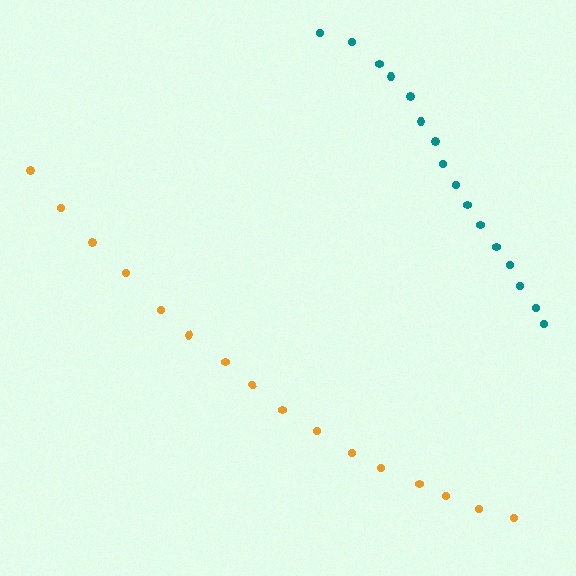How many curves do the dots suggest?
There are 2 distinct paths.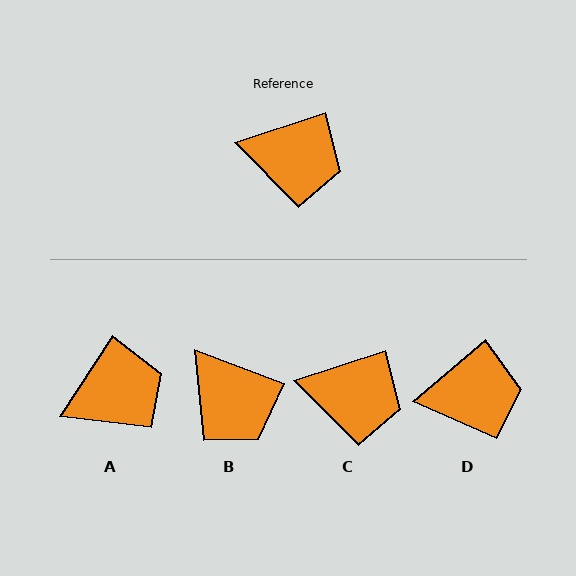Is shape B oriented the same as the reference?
No, it is off by about 39 degrees.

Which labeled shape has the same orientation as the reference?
C.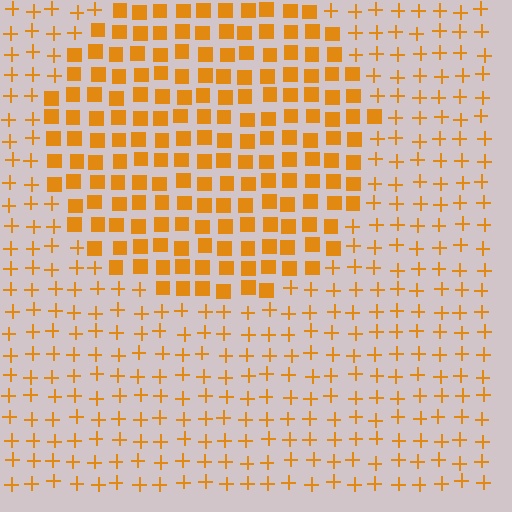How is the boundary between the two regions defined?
The boundary is defined by a change in element shape: squares inside vs. plus signs outside. All elements share the same color and spacing.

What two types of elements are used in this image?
The image uses squares inside the circle region and plus signs outside it.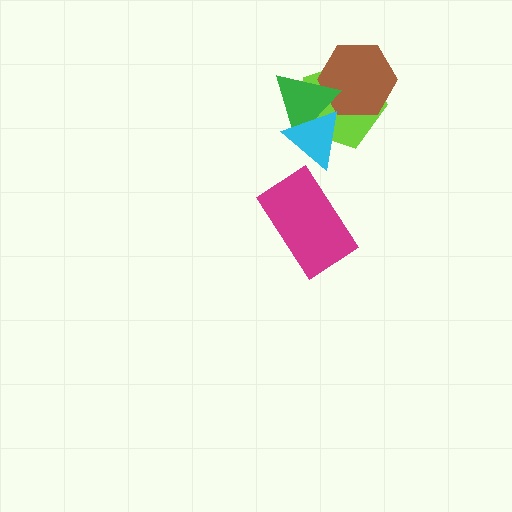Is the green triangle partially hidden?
Yes, it is partially covered by another shape.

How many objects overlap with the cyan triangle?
2 objects overlap with the cyan triangle.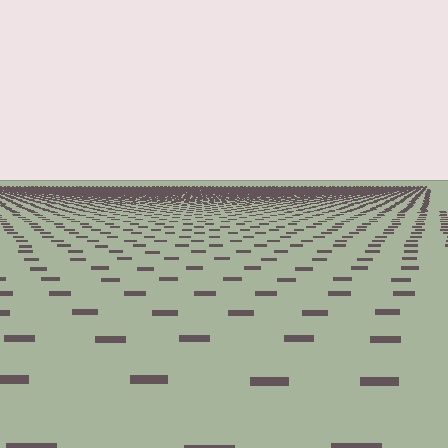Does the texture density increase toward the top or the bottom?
Density increases toward the top.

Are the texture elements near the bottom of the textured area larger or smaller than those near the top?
Larger. Near the bottom, elements are closer to the viewer and appear at a bigger on-screen size.